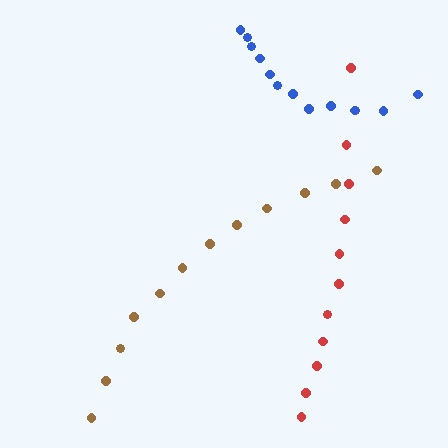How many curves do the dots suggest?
There are 3 distinct paths.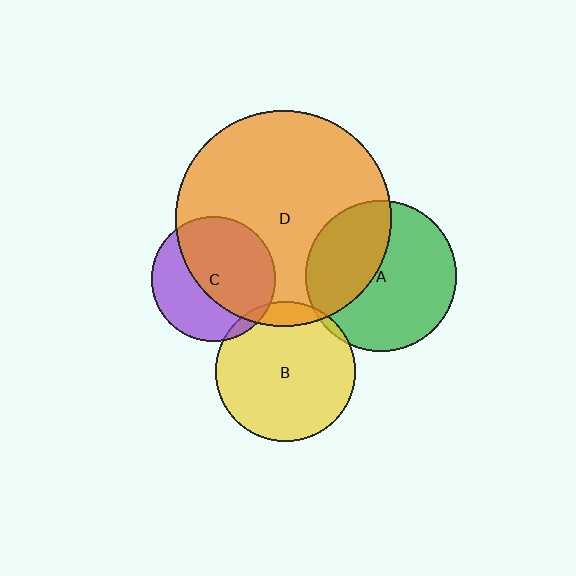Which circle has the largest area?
Circle D (orange).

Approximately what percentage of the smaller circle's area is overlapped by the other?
Approximately 10%.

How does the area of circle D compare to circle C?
Approximately 3.0 times.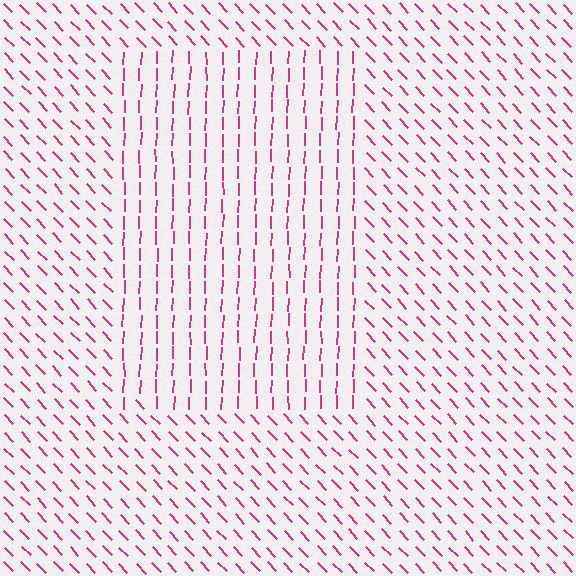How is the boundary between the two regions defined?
The boundary is defined purely by a change in line orientation (approximately 45 degrees difference). All lines are the same color and thickness.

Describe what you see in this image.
The image is filled with small magenta line segments. A rectangle region in the image has lines oriented differently from the surrounding lines, creating a visible texture boundary.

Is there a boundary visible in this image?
Yes, there is a texture boundary formed by a change in line orientation.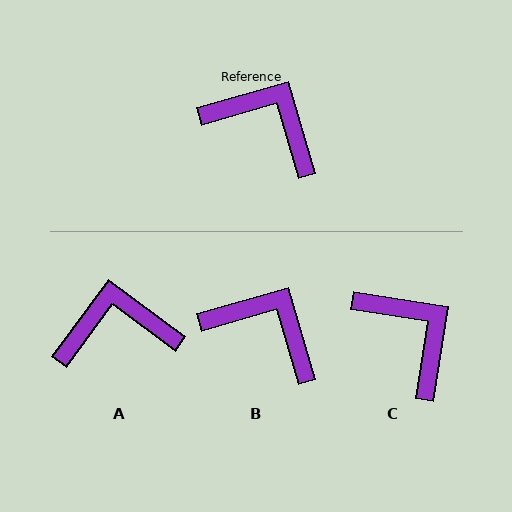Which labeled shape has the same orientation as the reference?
B.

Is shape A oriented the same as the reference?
No, it is off by about 37 degrees.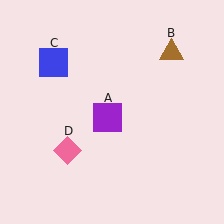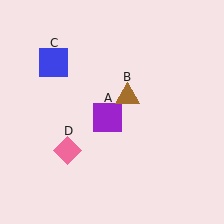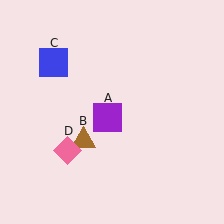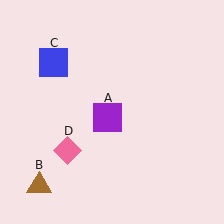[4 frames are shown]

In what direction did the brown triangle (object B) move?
The brown triangle (object B) moved down and to the left.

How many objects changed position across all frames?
1 object changed position: brown triangle (object B).